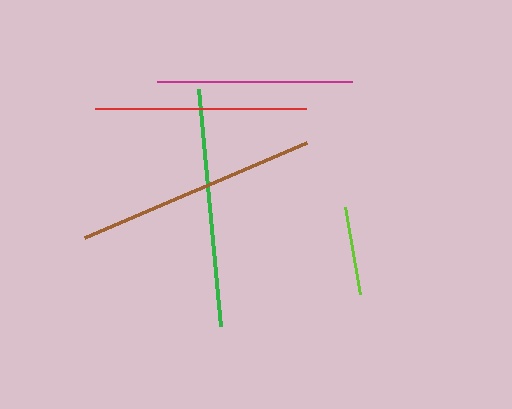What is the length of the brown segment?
The brown segment is approximately 241 pixels long.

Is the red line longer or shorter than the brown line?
The brown line is longer than the red line.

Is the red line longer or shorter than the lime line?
The red line is longer than the lime line.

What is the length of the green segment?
The green segment is approximately 238 pixels long.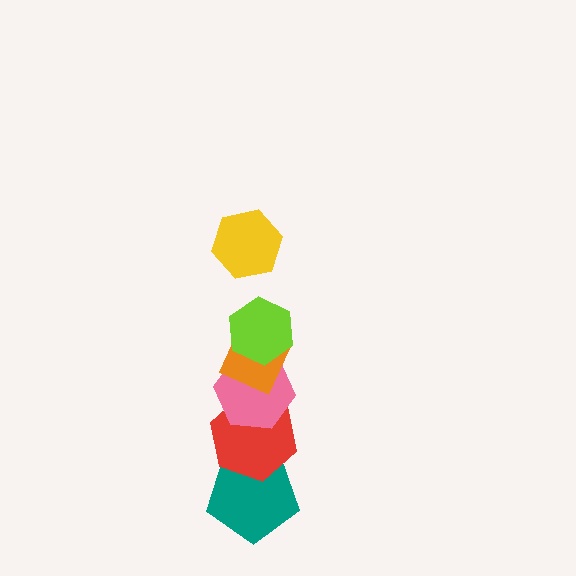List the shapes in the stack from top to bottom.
From top to bottom: the yellow hexagon, the lime hexagon, the orange diamond, the pink hexagon, the red hexagon, the teal pentagon.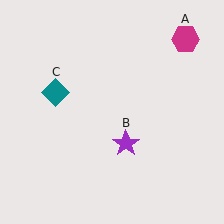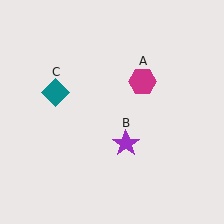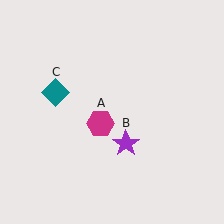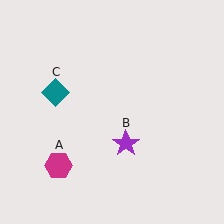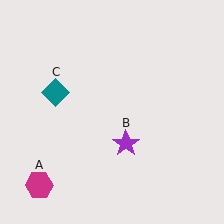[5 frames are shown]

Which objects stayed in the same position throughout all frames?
Purple star (object B) and teal diamond (object C) remained stationary.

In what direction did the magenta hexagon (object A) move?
The magenta hexagon (object A) moved down and to the left.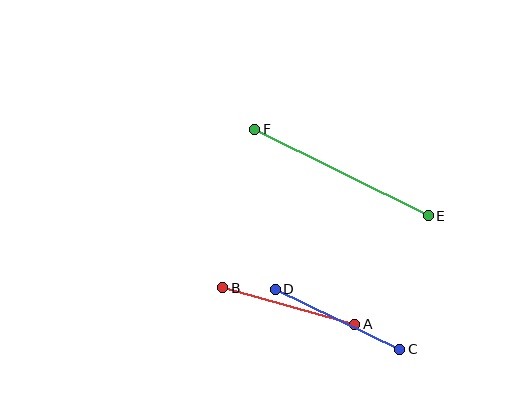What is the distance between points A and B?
The distance is approximately 137 pixels.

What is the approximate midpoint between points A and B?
The midpoint is at approximately (289, 306) pixels.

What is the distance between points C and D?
The distance is approximately 138 pixels.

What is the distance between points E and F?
The distance is approximately 194 pixels.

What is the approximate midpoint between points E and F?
The midpoint is at approximately (341, 172) pixels.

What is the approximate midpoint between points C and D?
The midpoint is at approximately (337, 319) pixels.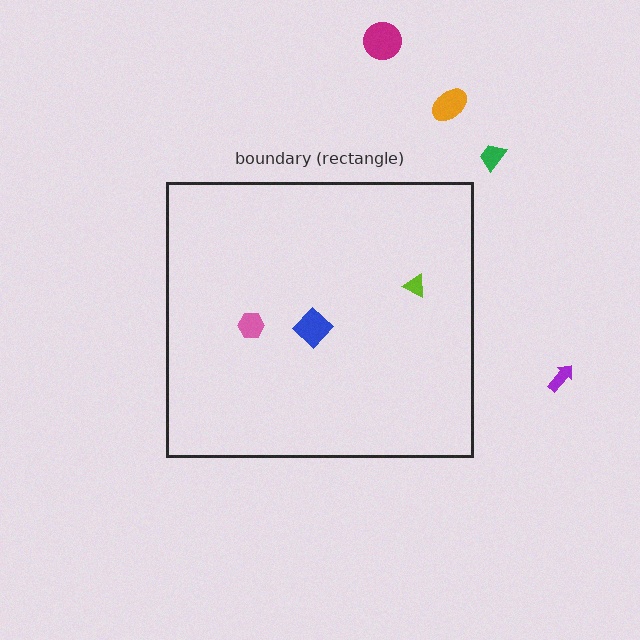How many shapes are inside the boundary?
3 inside, 4 outside.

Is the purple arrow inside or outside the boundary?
Outside.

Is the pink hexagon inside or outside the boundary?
Inside.